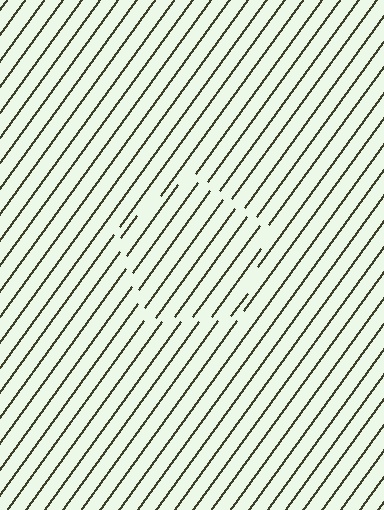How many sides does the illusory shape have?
5 sides — the line-ends trace a pentagon.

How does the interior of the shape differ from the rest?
The interior of the shape contains the same grating, shifted by half a period — the contour is defined by the phase discontinuity where line-ends from the inner and outer gratings abut.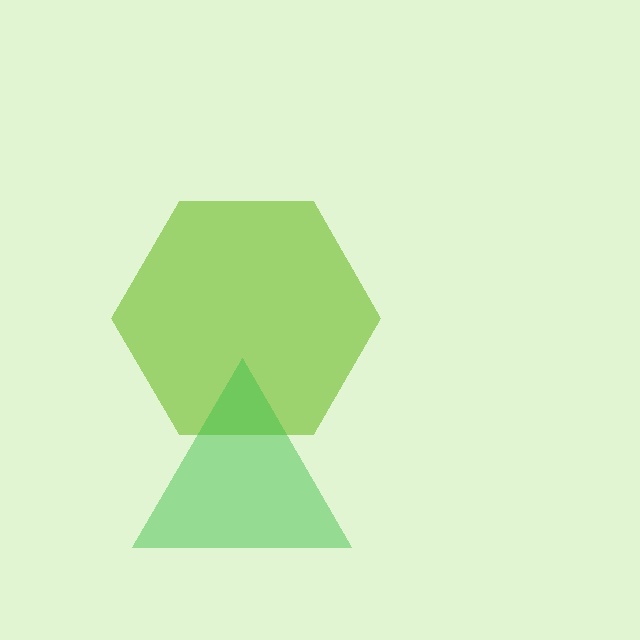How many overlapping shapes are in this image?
There are 2 overlapping shapes in the image.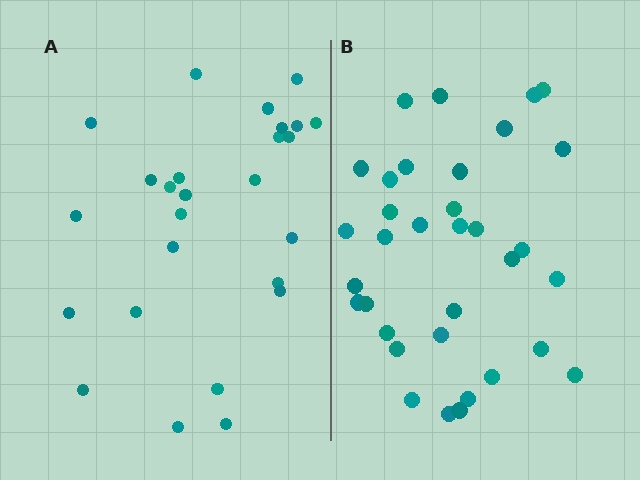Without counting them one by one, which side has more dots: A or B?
Region B (the right region) has more dots.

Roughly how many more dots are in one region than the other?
Region B has roughly 8 or so more dots than region A.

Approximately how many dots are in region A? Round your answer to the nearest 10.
About 30 dots. (The exact count is 26, which rounds to 30.)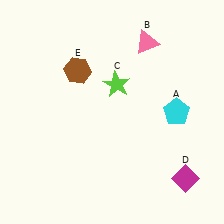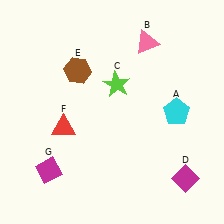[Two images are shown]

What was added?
A red triangle (F), a magenta diamond (G) were added in Image 2.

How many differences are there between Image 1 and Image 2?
There are 2 differences between the two images.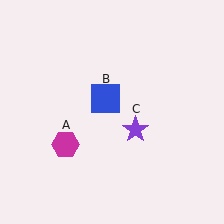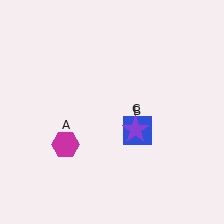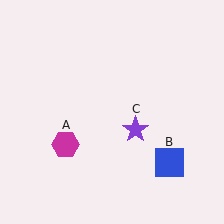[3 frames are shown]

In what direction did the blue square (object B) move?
The blue square (object B) moved down and to the right.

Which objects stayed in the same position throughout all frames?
Magenta hexagon (object A) and purple star (object C) remained stationary.